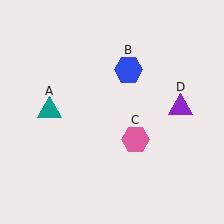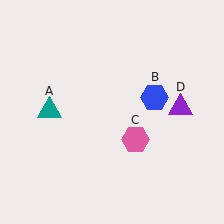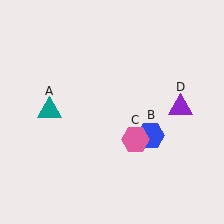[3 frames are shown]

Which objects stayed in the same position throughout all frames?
Teal triangle (object A) and pink hexagon (object C) and purple triangle (object D) remained stationary.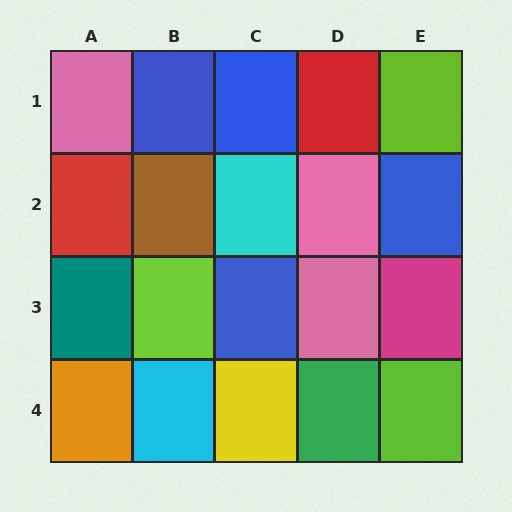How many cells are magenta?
1 cell is magenta.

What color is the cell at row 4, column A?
Orange.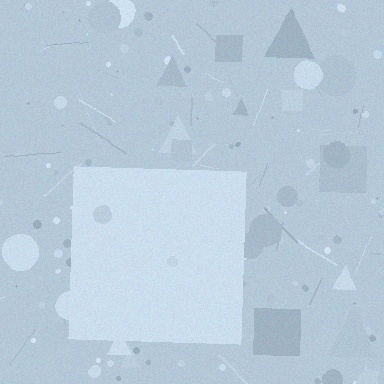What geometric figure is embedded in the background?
A square is embedded in the background.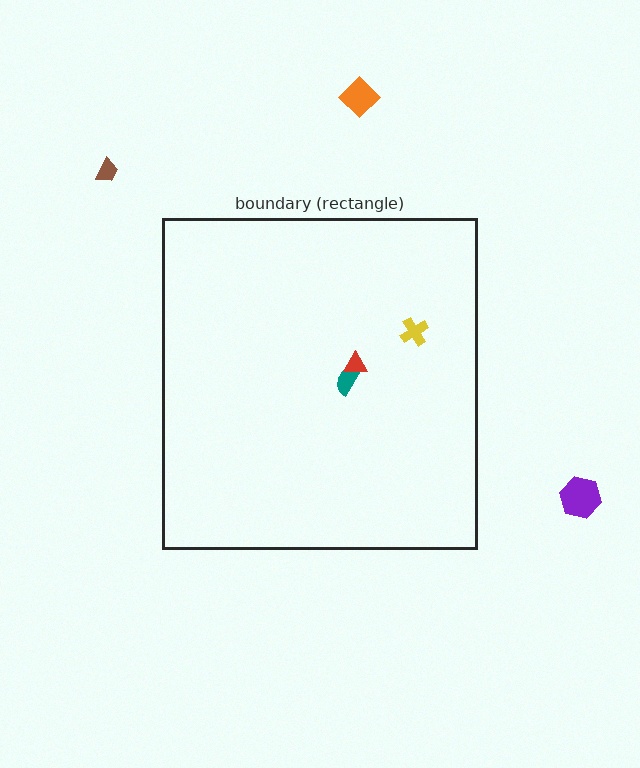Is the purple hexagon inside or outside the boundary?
Outside.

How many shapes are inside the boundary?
3 inside, 3 outside.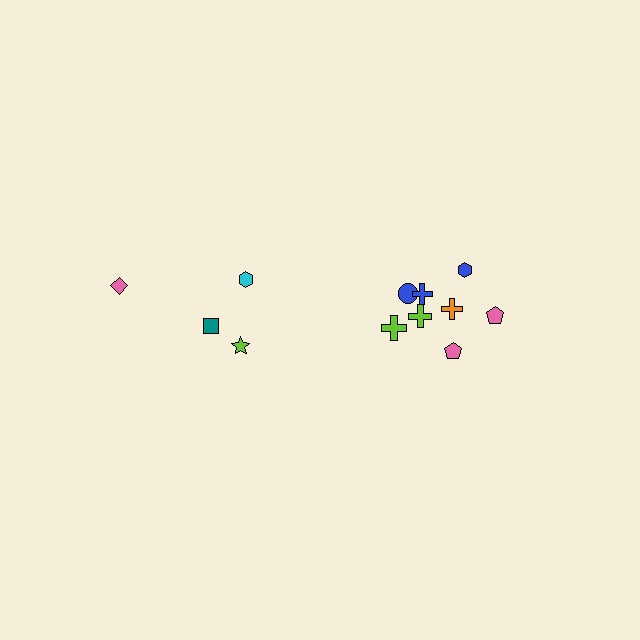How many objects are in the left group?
There are 4 objects.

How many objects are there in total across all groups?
There are 12 objects.